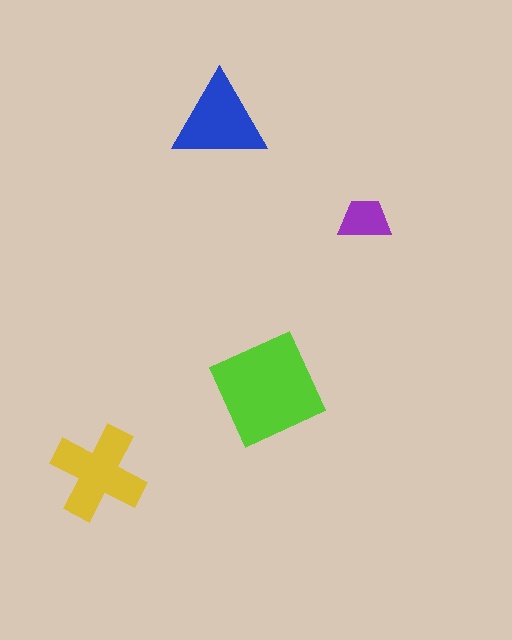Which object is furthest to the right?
The purple trapezoid is rightmost.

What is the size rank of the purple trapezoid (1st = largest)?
4th.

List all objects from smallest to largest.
The purple trapezoid, the blue triangle, the yellow cross, the lime diamond.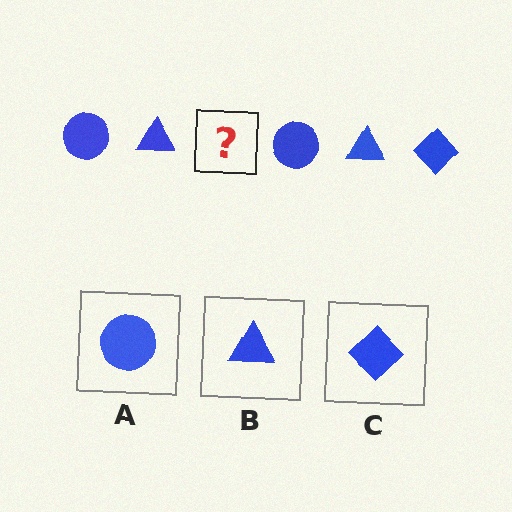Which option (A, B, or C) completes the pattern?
C.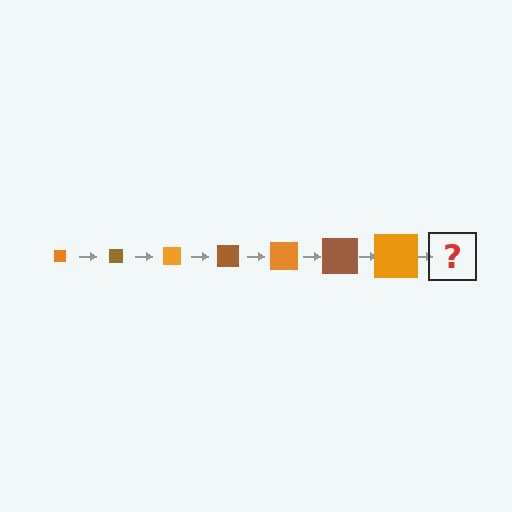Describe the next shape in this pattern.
It should be a brown square, larger than the previous one.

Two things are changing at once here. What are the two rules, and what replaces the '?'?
The two rules are that the square grows larger each step and the color cycles through orange and brown. The '?' should be a brown square, larger than the previous one.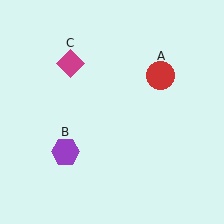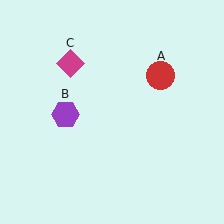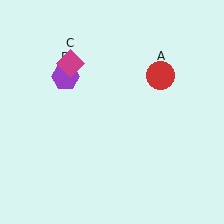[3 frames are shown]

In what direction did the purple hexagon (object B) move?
The purple hexagon (object B) moved up.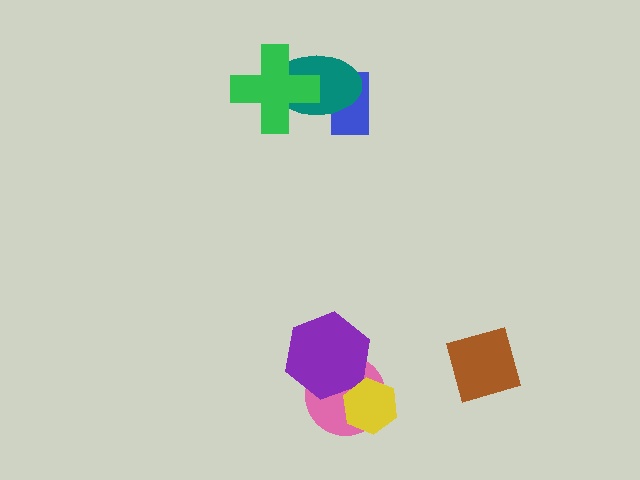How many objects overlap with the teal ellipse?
2 objects overlap with the teal ellipse.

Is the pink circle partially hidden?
Yes, it is partially covered by another shape.